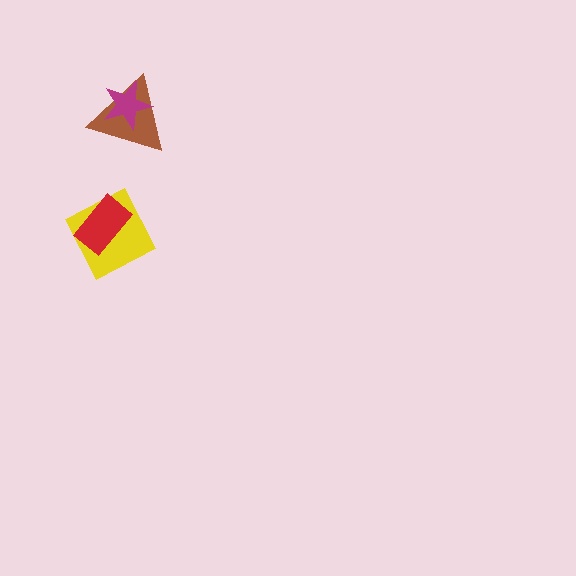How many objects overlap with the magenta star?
1 object overlaps with the magenta star.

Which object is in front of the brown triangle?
The magenta star is in front of the brown triangle.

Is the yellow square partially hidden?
Yes, it is partially covered by another shape.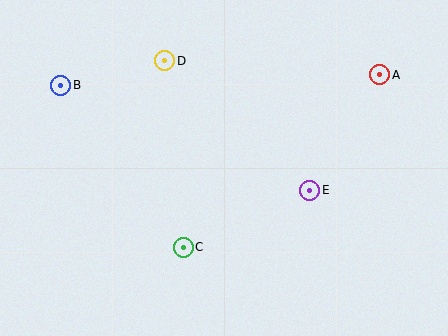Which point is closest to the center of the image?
Point E at (310, 190) is closest to the center.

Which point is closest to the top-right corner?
Point A is closest to the top-right corner.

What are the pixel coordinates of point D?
Point D is at (165, 61).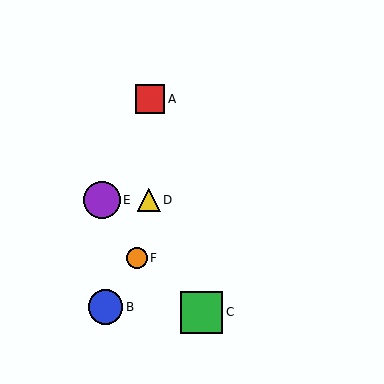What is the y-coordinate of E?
Object E is at y≈200.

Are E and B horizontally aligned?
No, E is at y≈200 and B is at y≈307.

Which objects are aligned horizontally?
Objects D, E are aligned horizontally.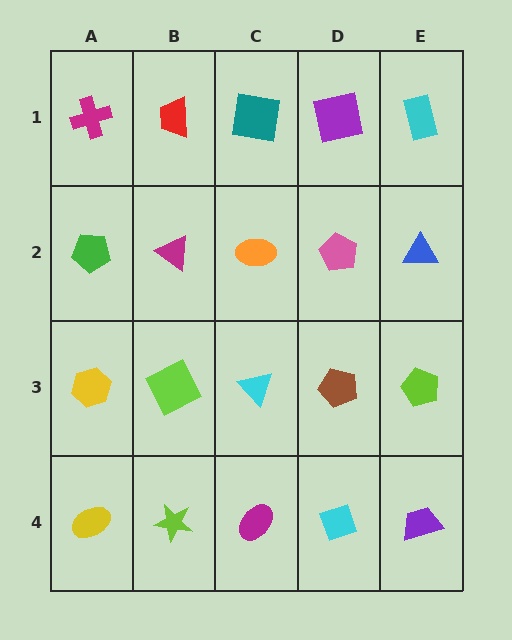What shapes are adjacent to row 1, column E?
A blue triangle (row 2, column E), a purple square (row 1, column D).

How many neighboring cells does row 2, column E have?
3.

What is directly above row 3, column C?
An orange ellipse.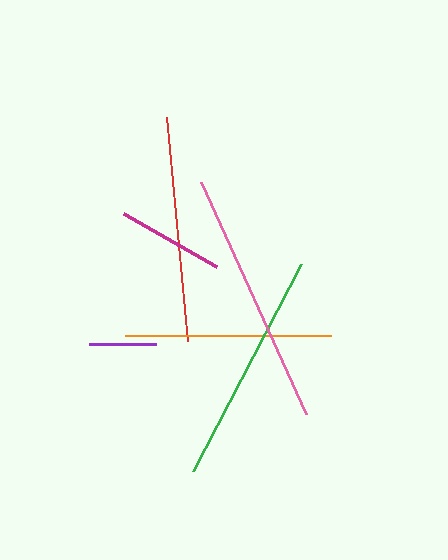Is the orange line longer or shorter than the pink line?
The pink line is longer than the orange line.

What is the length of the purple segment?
The purple segment is approximately 67 pixels long.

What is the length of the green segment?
The green segment is approximately 233 pixels long.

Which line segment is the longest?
The pink line is the longest at approximately 254 pixels.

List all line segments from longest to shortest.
From longest to shortest: pink, green, red, orange, magenta, purple.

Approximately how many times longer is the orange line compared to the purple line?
The orange line is approximately 3.1 times the length of the purple line.